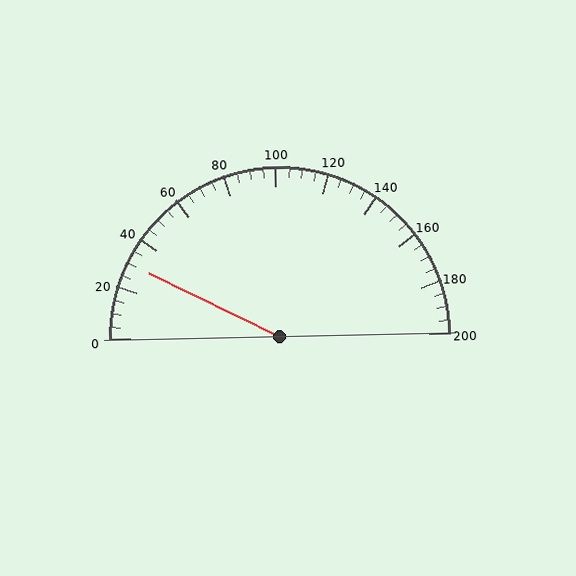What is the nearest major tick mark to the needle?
The nearest major tick mark is 40.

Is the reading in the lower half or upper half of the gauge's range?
The reading is in the lower half of the range (0 to 200).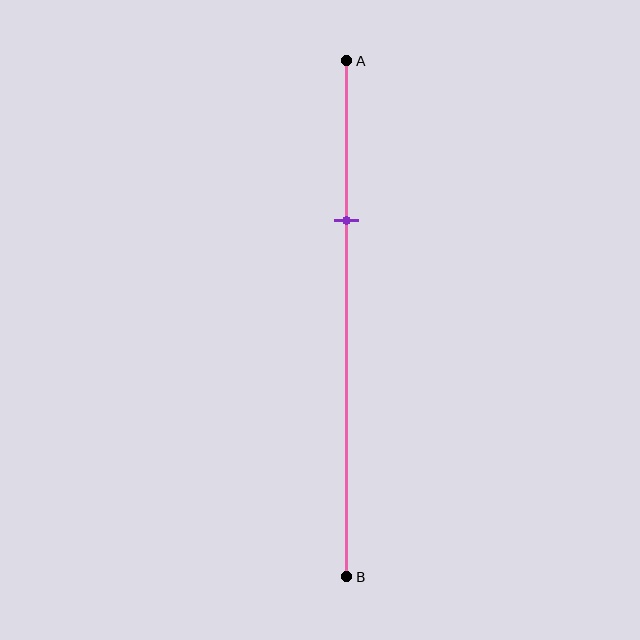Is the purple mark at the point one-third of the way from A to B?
Yes, the mark is approximately at the one-third point.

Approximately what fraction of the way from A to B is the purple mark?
The purple mark is approximately 30% of the way from A to B.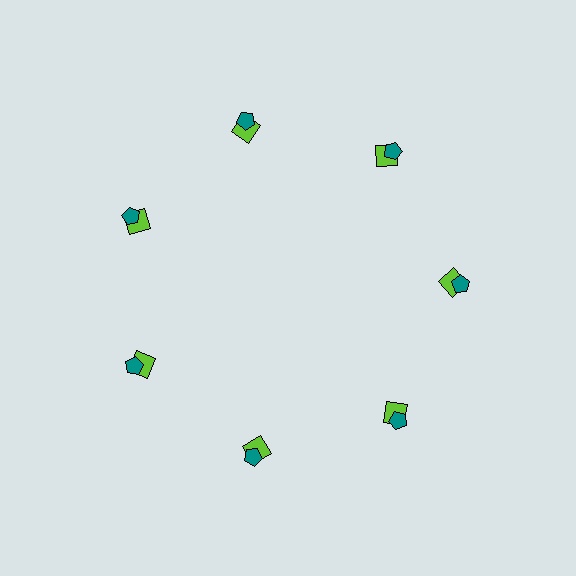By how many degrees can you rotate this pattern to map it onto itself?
The pattern maps onto itself every 51 degrees of rotation.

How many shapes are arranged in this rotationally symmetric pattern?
There are 14 shapes, arranged in 7 groups of 2.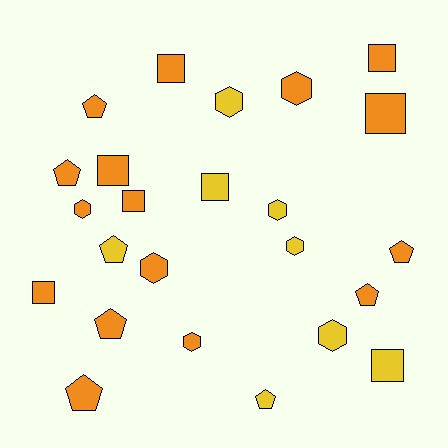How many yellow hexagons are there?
There are 4 yellow hexagons.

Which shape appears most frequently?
Pentagon, with 8 objects.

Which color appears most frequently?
Orange, with 16 objects.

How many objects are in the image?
There are 24 objects.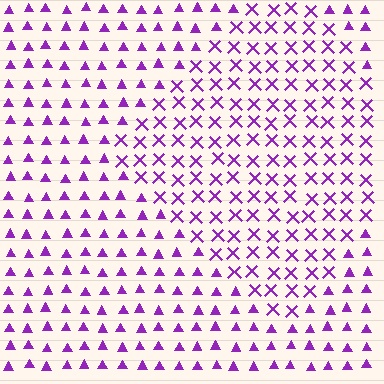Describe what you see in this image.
The image is filled with small purple elements arranged in a uniform grid. A diamond-shaped region contains X marks, while the surrounding area contains triangles. The boundary is defined purely by the change in element shape.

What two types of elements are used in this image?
The image uses X marks inside the diamond region and triangles outside it.